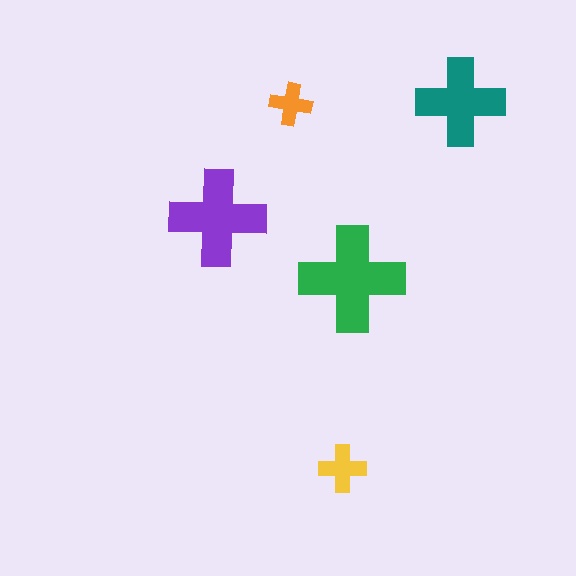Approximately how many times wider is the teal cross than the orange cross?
About 2 times wider.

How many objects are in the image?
There are 5 objects in the image.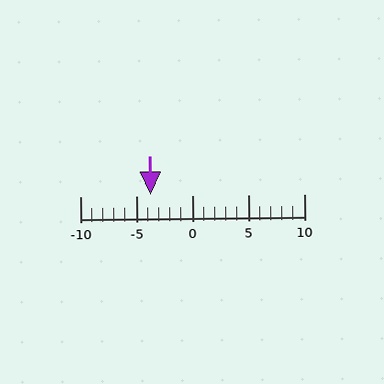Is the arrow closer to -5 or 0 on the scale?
The arrow is closer to -5.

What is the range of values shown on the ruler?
The ruler shows values from -10 to 10.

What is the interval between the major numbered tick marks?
The major tick marks are spaced 5 units apart.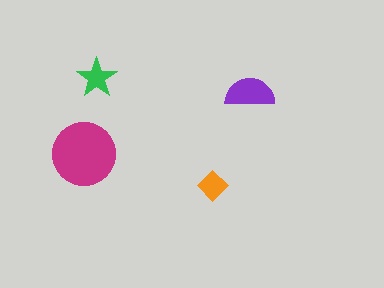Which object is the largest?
The magenta circle.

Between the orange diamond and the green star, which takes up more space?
The green star.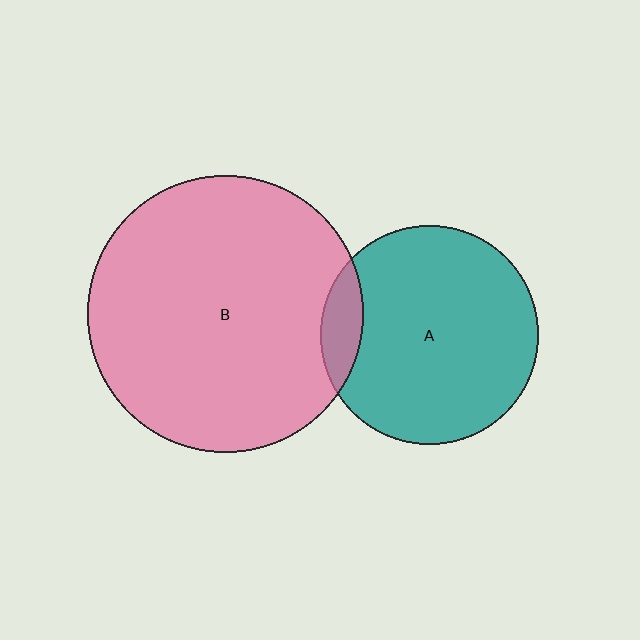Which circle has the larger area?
Circle B (pink).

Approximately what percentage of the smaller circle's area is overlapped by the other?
Approximately 10%.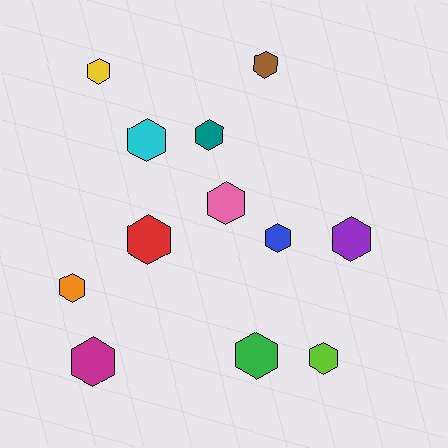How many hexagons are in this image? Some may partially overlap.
There are 12 hexagons.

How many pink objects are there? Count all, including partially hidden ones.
There is 1 pink object.